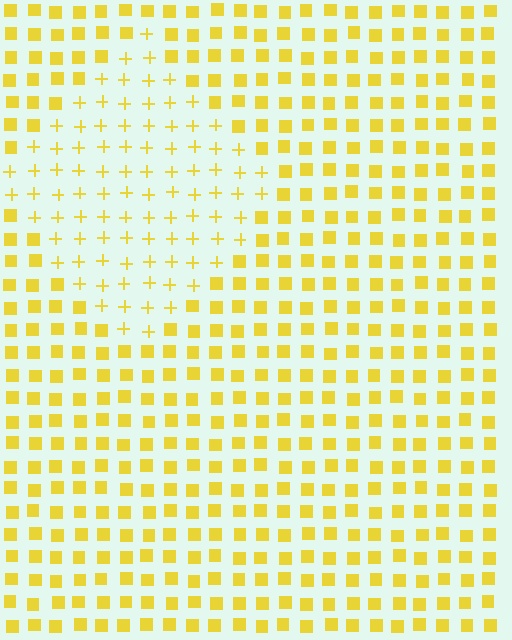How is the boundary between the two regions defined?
The boundary is defined by a change in element shape: plus signs inside vs. squares outside. All elements share the same color and spacing.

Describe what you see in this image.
The image is filled with small yellow elements arranged in a uniform grid. A diamond-shaped region contains plus signs, while the surrounding area contains squares. The boundary is defined purely by the change in element shape.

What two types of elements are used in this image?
The image uses plus signs inside the diamond region and squares outside it.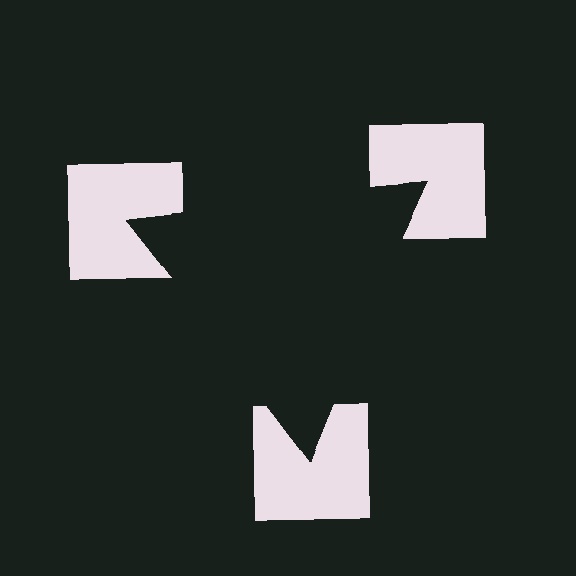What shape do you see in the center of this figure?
An illusory triangle — its edges are inferred from the aligned wedge cuts in the notched squares, not physically drawn.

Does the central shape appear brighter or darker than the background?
It typically appears slightly darker than the background, even though no actual brightness change is drawn.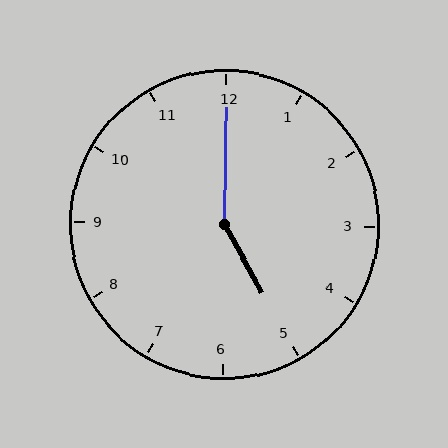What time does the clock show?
5:00.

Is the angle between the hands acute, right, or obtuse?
It is obtuse.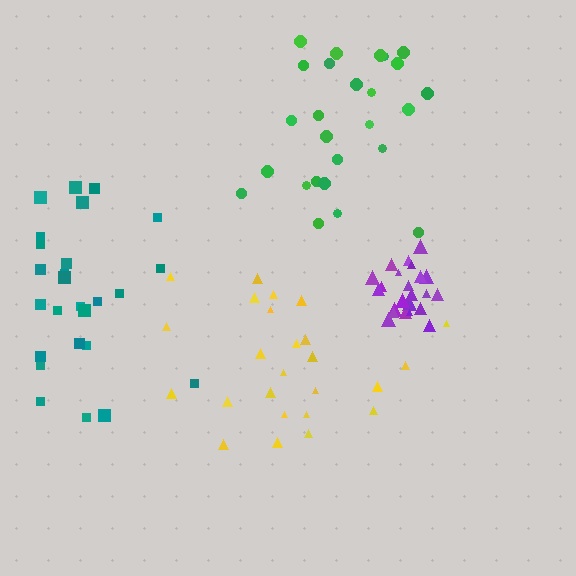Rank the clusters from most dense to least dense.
purple, green, teal, yellow.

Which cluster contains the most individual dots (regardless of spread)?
Teal (26).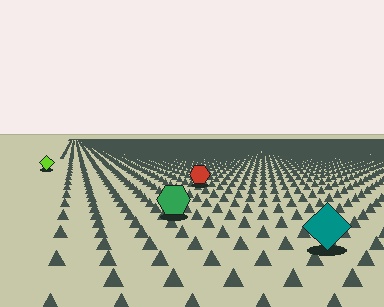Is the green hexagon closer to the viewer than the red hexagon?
Yes. The green hexagon is closer — you can tell from the texture gradient: the ground texture is coarser near it.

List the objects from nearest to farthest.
From nearest to farthest: the teal diamond, the green hexagon, the red hexagon, the lime diamond.